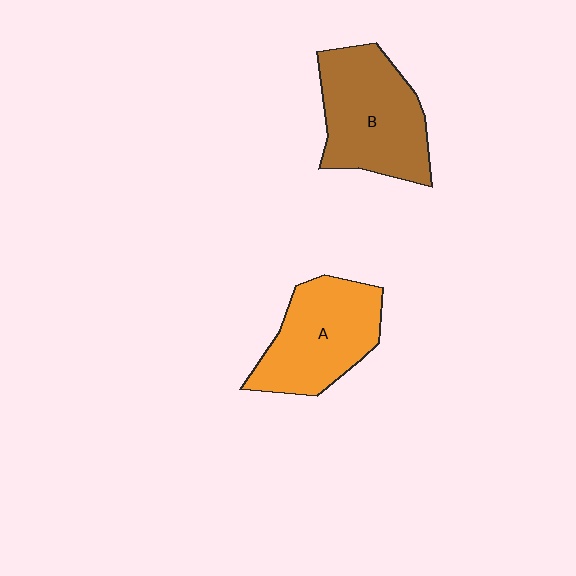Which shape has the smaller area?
Shape A (orange).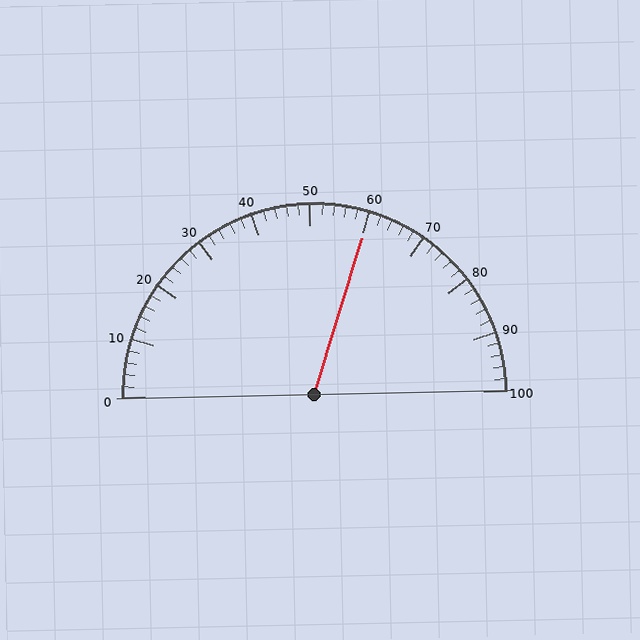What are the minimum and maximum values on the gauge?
The gauge ranges from 0 to 100.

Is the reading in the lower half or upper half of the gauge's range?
The reading is in the upper half of the range (0 to 100).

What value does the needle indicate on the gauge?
The needle indicates approximately 60.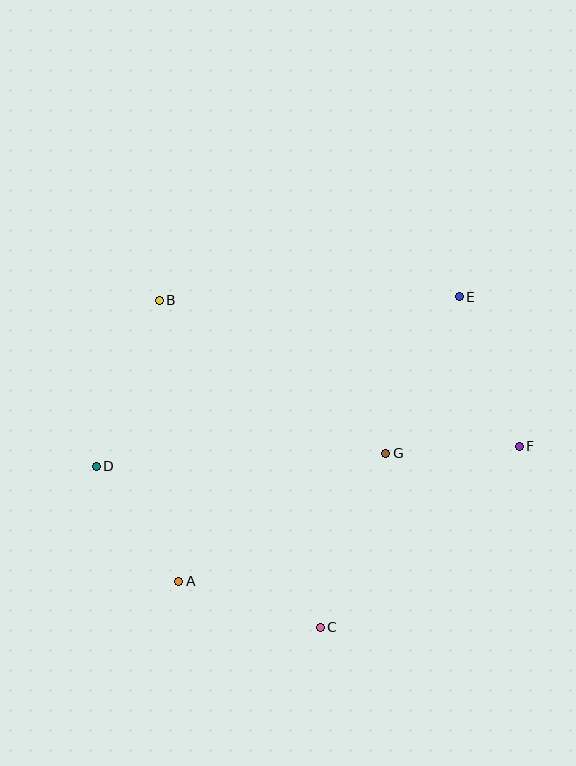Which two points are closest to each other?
Points F and G are closest to each other.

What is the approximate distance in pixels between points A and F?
The distance between A and F is approximately 366 pixels.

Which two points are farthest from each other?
Points D and F are farthest from each other.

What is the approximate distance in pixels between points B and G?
The distance between B and G is approximately 273 pixels.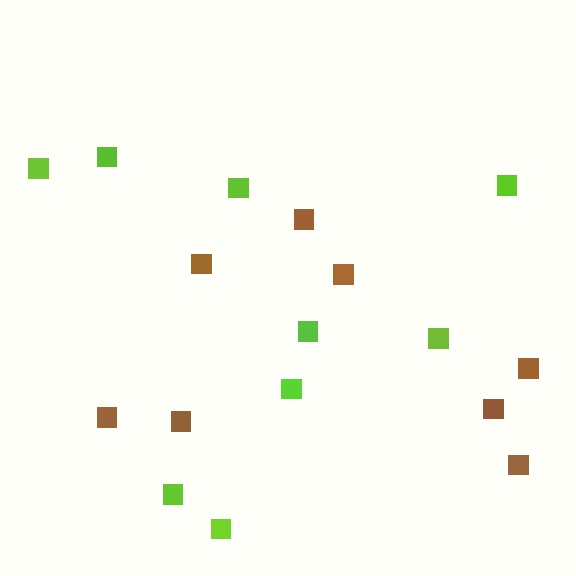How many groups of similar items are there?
There are 2 groups: one group of brown squares (8) and one group of lime squares (9).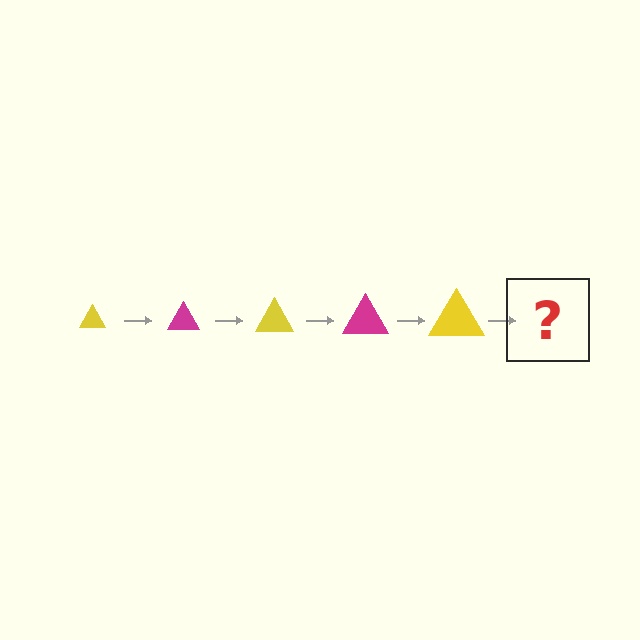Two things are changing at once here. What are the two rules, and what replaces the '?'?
The two rules are that the triangle grows larger each step and the color cycles through yellow and magenta. The '?' should be a magenta triangle, larger than the previous one.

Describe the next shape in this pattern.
It should be a magenta triangle, larger than the previous one.